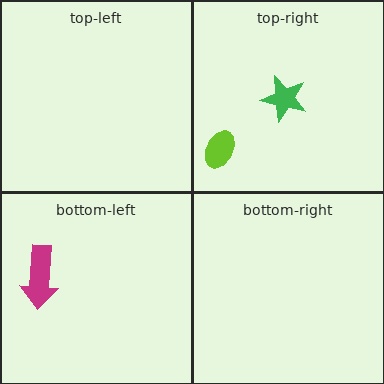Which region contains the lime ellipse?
The top-right region.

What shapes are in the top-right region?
The green star, the lime ellipse.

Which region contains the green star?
The top-right region.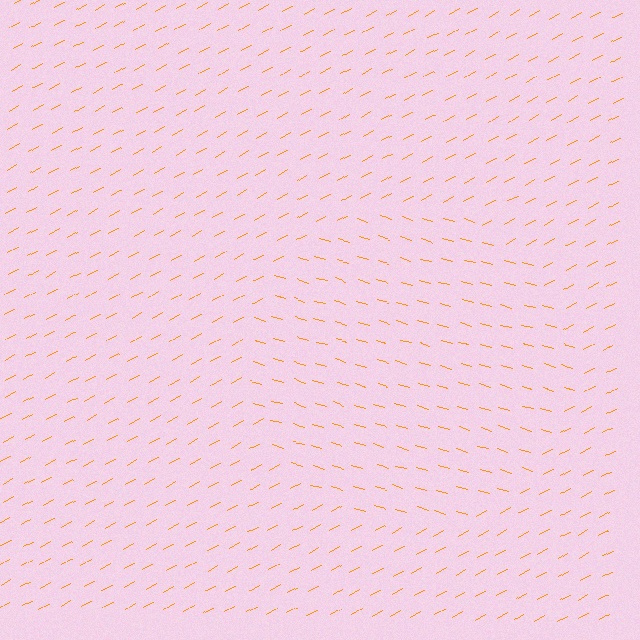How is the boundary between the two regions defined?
The boundary is defined purely by a change in line orientation (approximately 45 degrees difference). All lines are the same color and thickness.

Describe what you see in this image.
The image is filled with small orange line segments. A circle region in the image has lines oriented differently from the surrounding lines, creating a visible texture boundary.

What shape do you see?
I see a circle.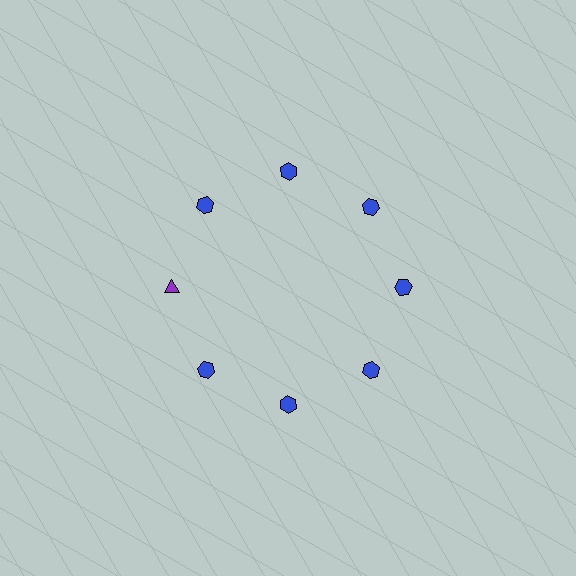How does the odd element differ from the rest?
It differs in both color (purple instead of blue) and shape (triangle instead of hexagon).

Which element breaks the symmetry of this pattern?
The purple triangle at roughly the 9 o'clock position breaks the symmetry. All other shapes are blue hexagons.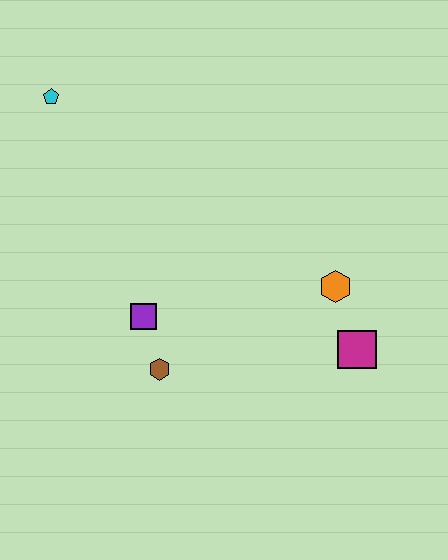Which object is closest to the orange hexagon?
The magenta square is closest to the orange hexagon.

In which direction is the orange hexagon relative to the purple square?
The orange hexagon is to the right of the purple square.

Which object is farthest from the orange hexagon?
The cyan pentagon is farthest from the orange hexagon.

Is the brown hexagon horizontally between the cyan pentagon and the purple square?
No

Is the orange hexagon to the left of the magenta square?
Yes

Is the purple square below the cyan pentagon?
Yes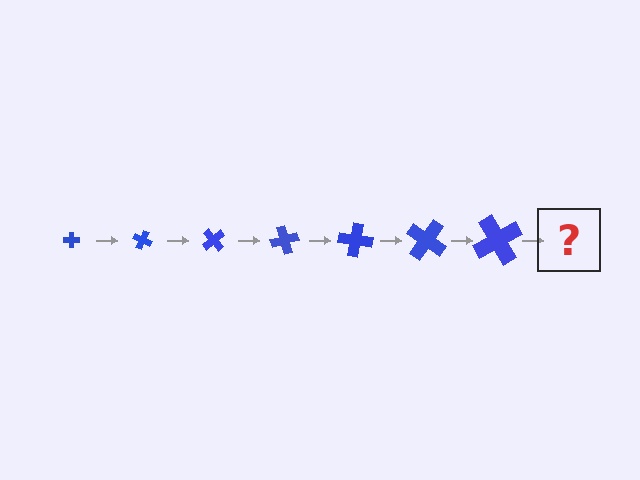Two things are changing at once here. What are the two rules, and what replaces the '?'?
The two rules are that the cross grows larger each step and it rotates 25 degrees each step. The '?' should be a cross, larger than the previous one and rotated 175 degrees from the start.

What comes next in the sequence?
The next element should be a cross, larger than the previous one and rotated 175 degrees from the start.